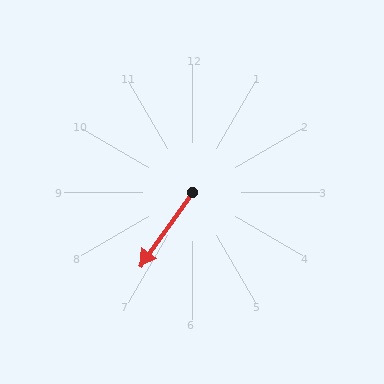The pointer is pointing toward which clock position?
Roughly 7 o'clock.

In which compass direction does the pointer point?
Southwest.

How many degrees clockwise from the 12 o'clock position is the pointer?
Approximately 215 degrees.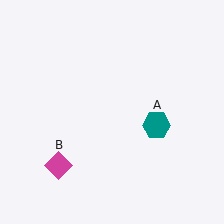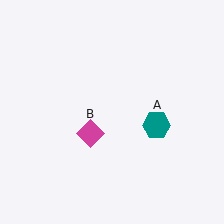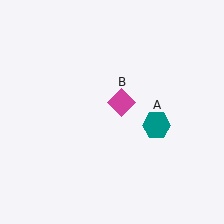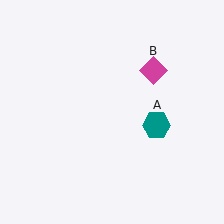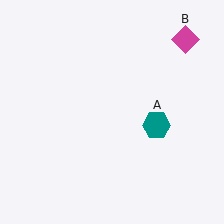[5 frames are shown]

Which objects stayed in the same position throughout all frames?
Teal hexagon (object A) remained stationary.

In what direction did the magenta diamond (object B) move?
The magenta diamond (object B) moved up and to the right.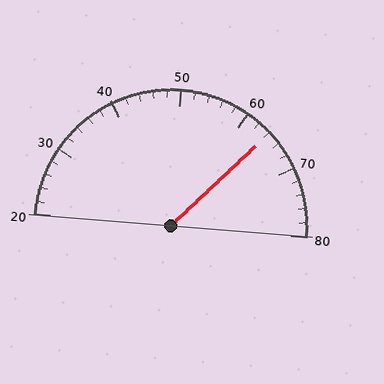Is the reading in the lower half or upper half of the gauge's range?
The reading is in the upper half of the range (20 to 80).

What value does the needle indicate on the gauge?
The needle indicates approximately 64.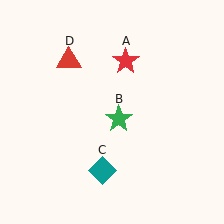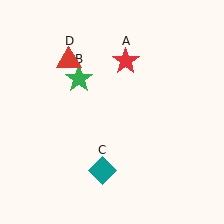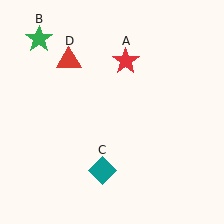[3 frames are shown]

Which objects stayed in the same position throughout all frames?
Red star (object A) and teal diamond (object C) and red triangle (object D) remained stationary.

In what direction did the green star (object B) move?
The green star (object B) moved up and to the left.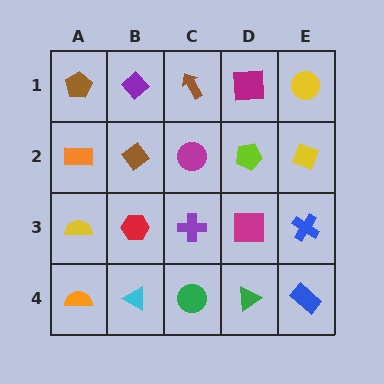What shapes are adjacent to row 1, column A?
An orange rectangle (row 2, column A), a purple diamond (row 1, column B).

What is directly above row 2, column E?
A yellow circle.